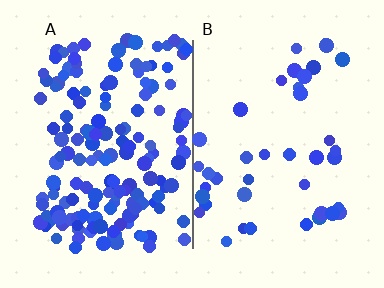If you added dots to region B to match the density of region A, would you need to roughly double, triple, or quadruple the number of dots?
Approximately quadruple.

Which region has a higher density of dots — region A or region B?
A (the left).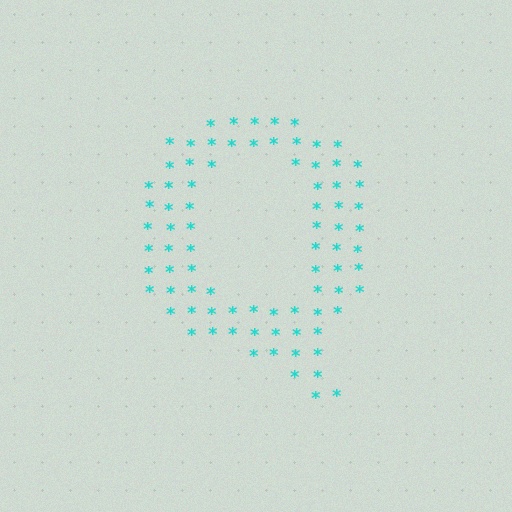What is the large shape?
The large shape is the letter Q.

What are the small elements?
The small elements are asterisks.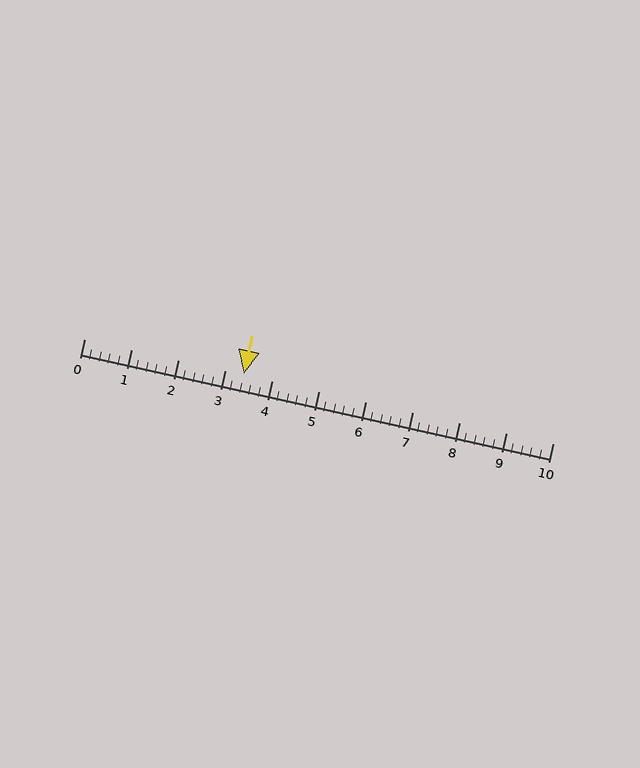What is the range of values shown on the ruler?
The ruler shows values from 0 to 10.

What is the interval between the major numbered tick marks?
The major tick marks are spaced 1 units apart.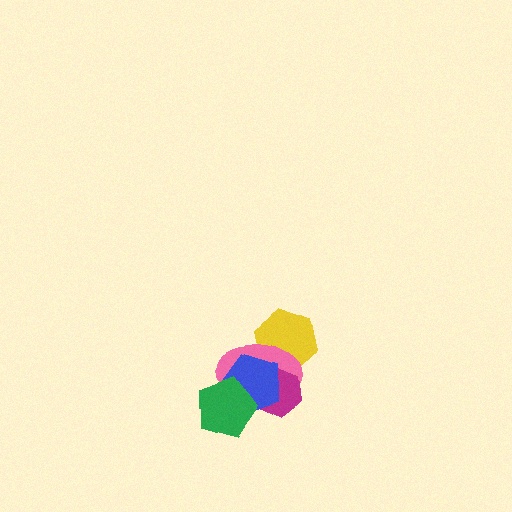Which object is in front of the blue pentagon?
The green pentagon is in front of the blue pentagon.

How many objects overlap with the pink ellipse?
4 objects overlap with the pink ellipse.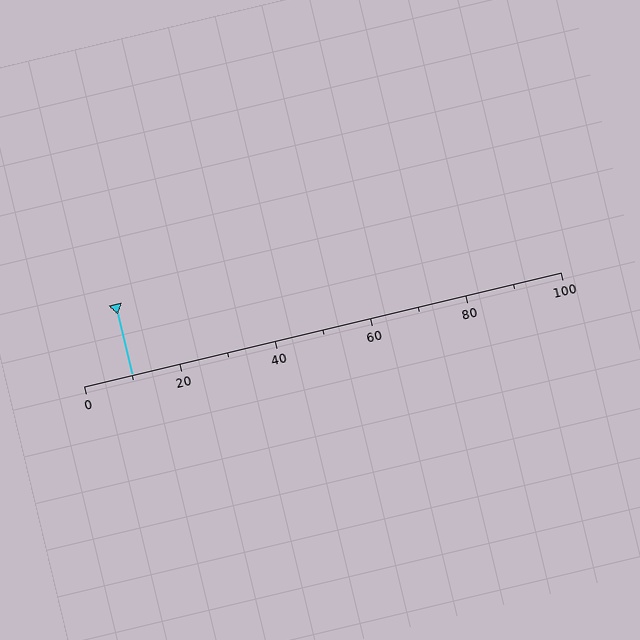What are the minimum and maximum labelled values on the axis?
The axis runs from 0 to 100.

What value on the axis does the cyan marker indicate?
The marker indicates approximately 10.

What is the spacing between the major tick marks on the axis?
The major ticks are spaced 20 apart.